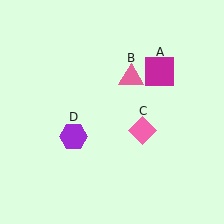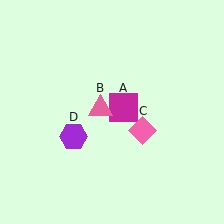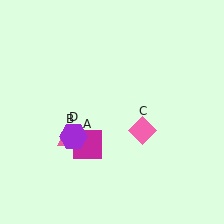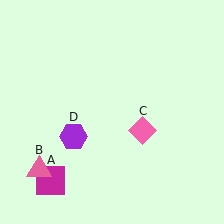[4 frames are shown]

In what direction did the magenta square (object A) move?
The magenta square (object A) moved down and to the left.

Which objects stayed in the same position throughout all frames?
Pink diamond (object C) and purple hexagon (object D) remained stationary.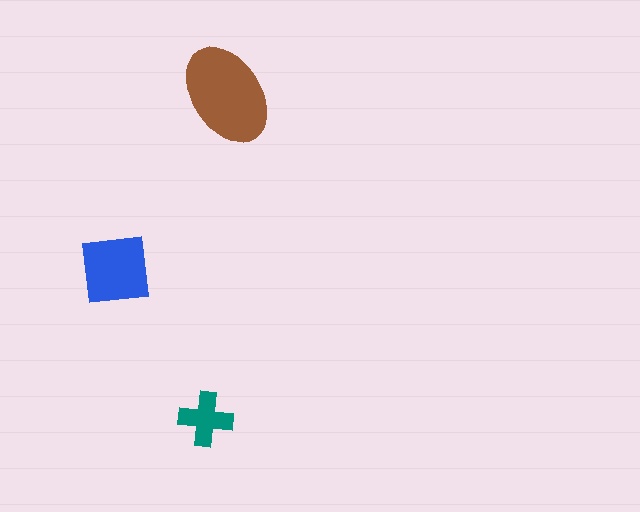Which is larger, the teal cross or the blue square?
The blue square.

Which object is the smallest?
The teal cross.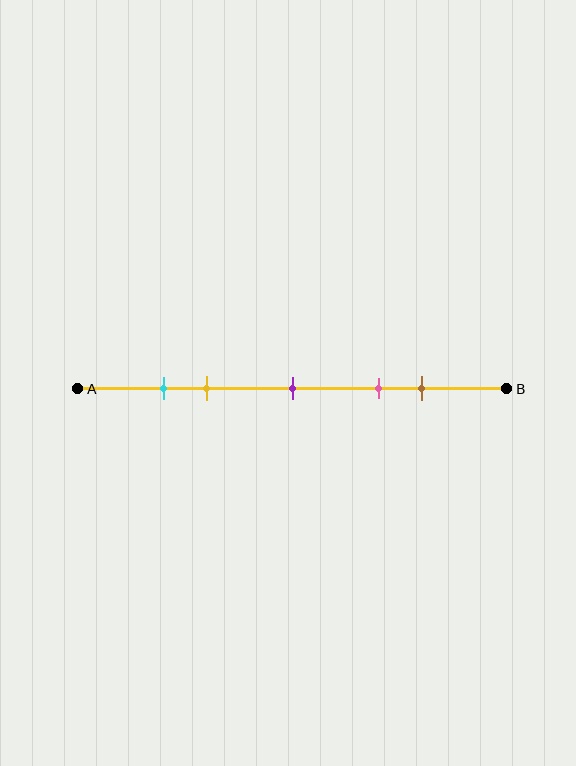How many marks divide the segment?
There are 5 marks dividing the segment.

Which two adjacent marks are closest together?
The cyan and yellow marks are the closest adjacent pair.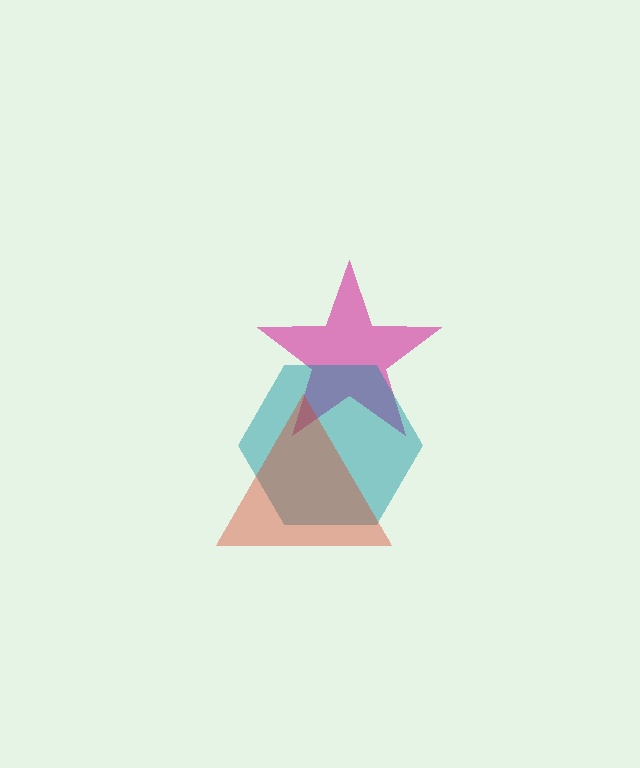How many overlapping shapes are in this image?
There are 3 overlapping shapes in the image.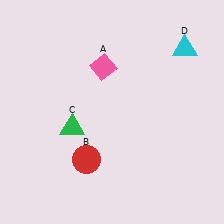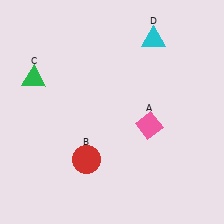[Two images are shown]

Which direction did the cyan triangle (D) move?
The cyan triangle (D) moved left.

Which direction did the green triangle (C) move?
The green triangle (C) moved up.